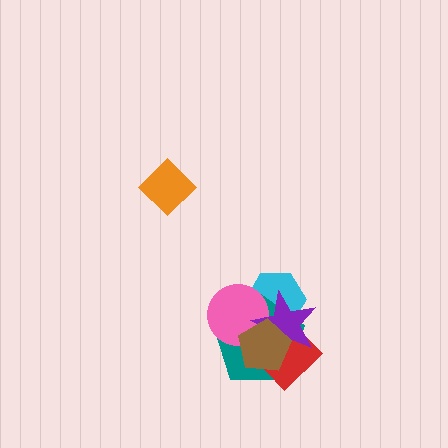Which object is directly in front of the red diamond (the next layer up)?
The purple star is directly in front of the red diamond.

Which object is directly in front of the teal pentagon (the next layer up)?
The red diamond is directly in front of the teal pentagon.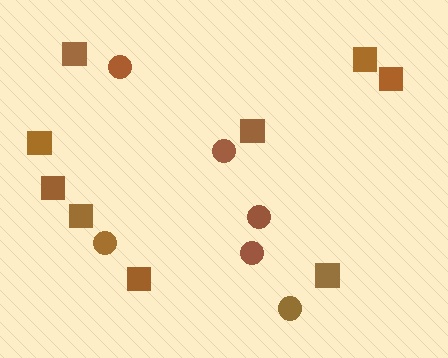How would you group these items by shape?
There are 2 groups: one group of squares (9) and one group of circles (6).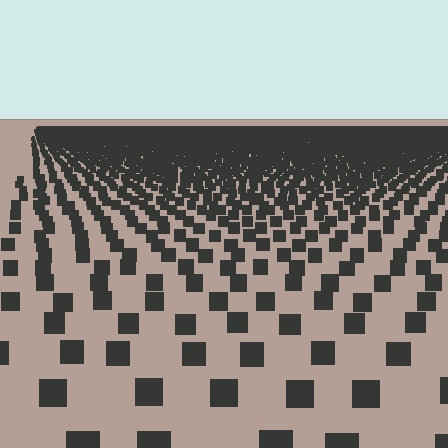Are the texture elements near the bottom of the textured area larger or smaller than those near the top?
Larger. Near the bottom, elements are closer to the viewer and appear at a bigger on-screen size.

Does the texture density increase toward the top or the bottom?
Density increases toward the top.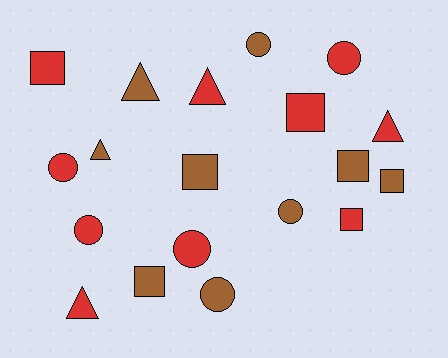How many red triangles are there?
There are 3 red triangles.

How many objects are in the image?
There are 19 objects.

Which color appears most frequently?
Red, with 10 objects.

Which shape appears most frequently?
Circle, with 7 objects.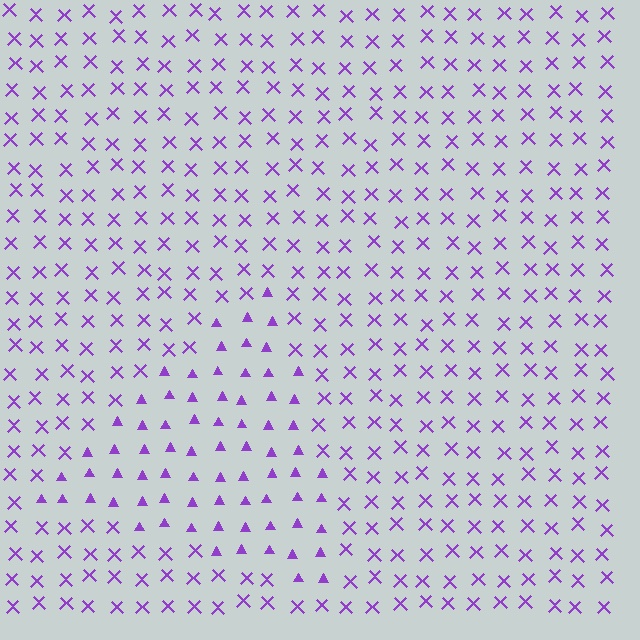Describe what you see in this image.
The image is filled with small purple elements arranged in a uniform grid. A triangle-shaped region contains triangles, while the surrounding area contains X marks. The boundary is defined purely by the change in element shape.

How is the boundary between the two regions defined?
The boundary is defined by a change in element shape: triangles inside vs. X marks outside. All elements share the same color and spacing.